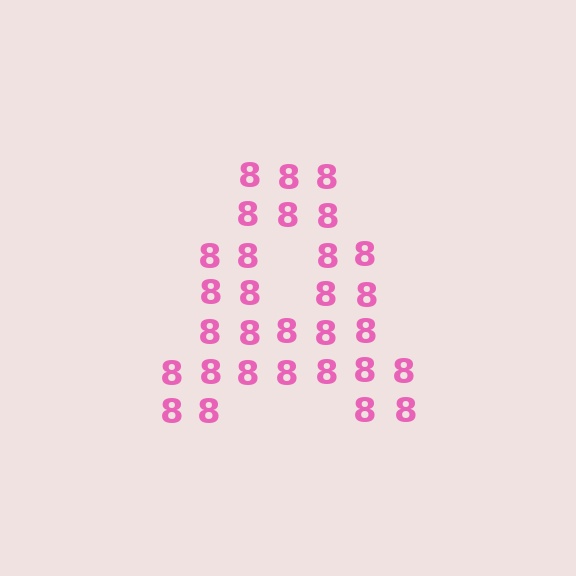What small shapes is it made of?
It is made of small digit 8's.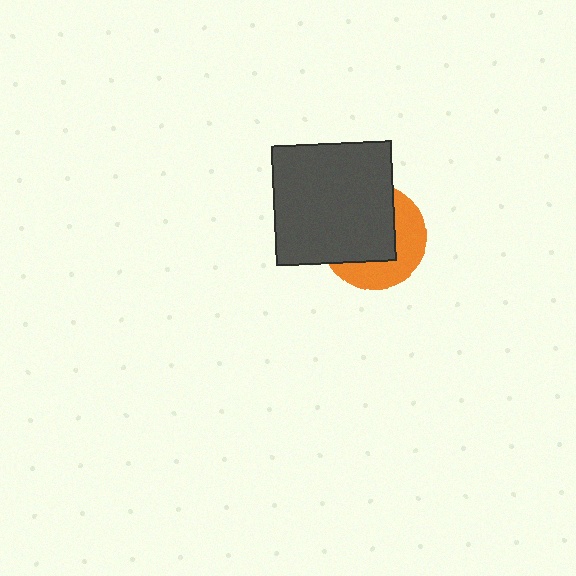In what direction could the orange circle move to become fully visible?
The orange circle could move toward the lower-right. That would shift it out from behind the dark gray square entirely.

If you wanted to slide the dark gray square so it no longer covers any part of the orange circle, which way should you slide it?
Slide it toward the upper-left — that is the most direct way to separate the two shapes.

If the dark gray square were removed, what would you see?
You would see the complete orange circle.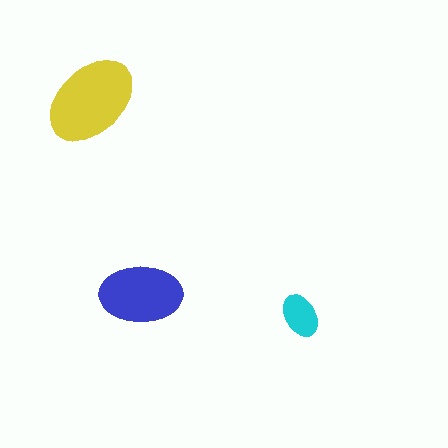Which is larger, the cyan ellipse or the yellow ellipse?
The yellow one.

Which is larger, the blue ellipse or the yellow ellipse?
The yellow one.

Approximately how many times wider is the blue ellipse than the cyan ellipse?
About 2 times wider.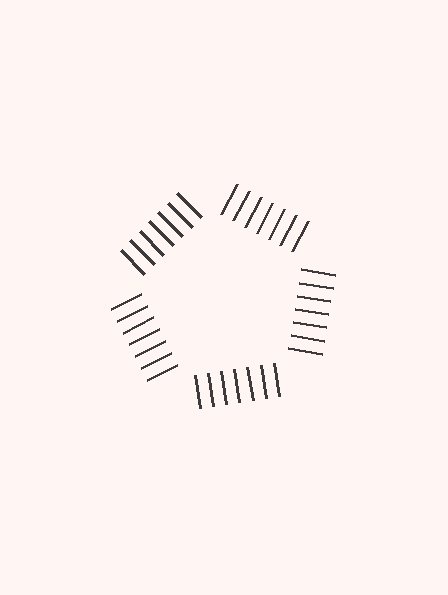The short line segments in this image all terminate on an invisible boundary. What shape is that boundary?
An illusory pentagon — the line segments terminate on its edges but no continuous stroke is drawn.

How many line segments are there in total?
35 — 7 along each of the 5 edges.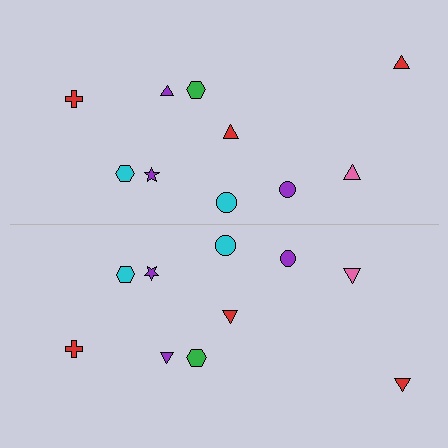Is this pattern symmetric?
Yes, this pattern has bilateral (reflection) symmetry.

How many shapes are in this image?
There are 20 shapes in this image.